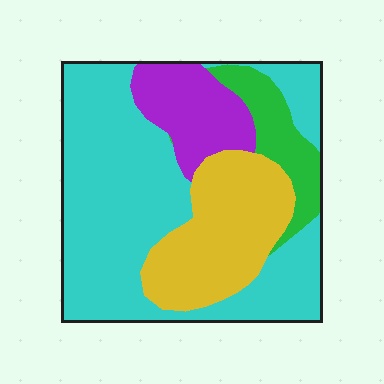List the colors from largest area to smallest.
From largest to smallest: cyan, yellow, purple, green.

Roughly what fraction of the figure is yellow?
Yellow takes up about one quarter (1/4) of the figure.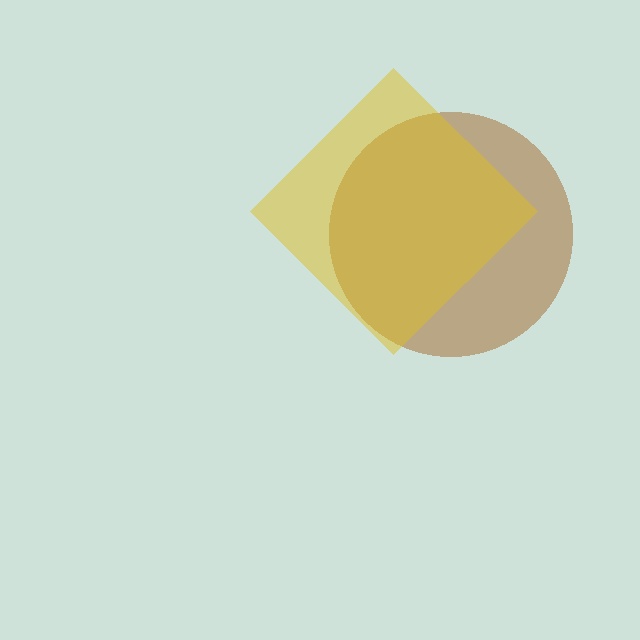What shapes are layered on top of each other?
The layered shapes are: a brown circle, a yellow diamond.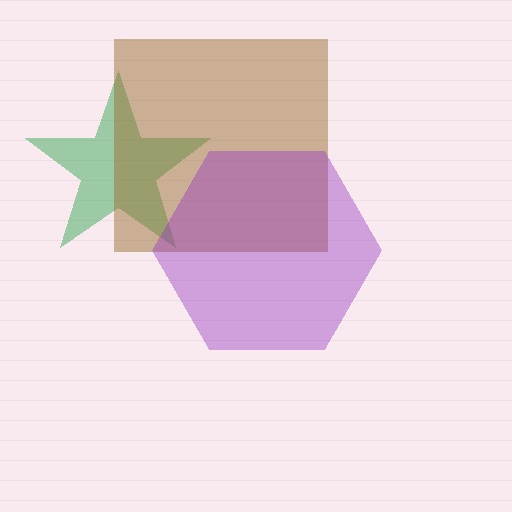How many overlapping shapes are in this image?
There are 3 overlapping shapes in the image.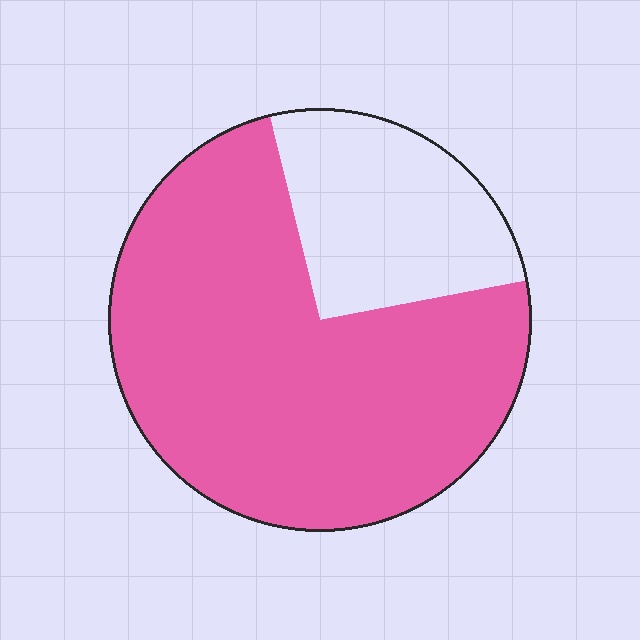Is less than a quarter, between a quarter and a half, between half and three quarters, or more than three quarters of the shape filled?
Between half and three quarters.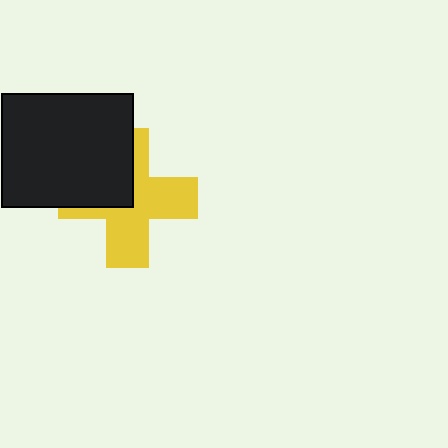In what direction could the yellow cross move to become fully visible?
The yellow cross could move toward the lower-right. That would shift it out from behind the black rectangle entirely.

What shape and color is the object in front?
The object in front is a black rectangle.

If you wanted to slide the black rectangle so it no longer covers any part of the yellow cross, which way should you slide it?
Slide it toward the upper-left — that is the most direct way to separate the two shapes.